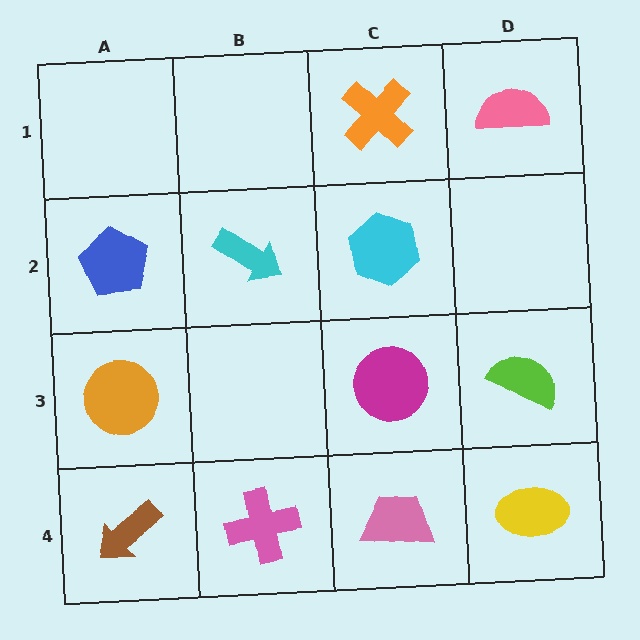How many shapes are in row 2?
3 shapes.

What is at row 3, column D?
A lime semicircle.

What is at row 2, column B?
A cyan arrow.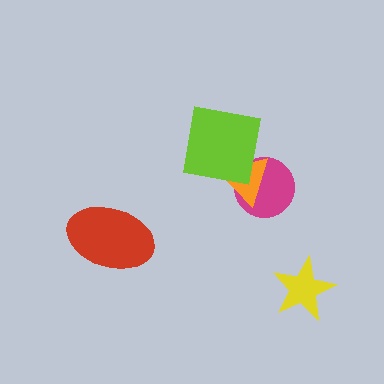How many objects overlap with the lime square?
2 objects overlap with the lime square.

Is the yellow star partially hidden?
No, no other shape covers it.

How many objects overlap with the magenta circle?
2 objects overlap with the magenta circle.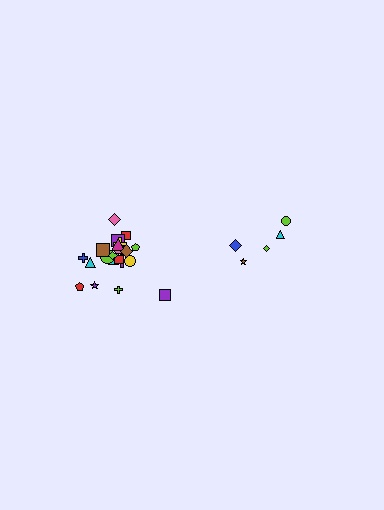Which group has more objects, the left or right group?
The left group.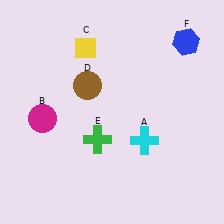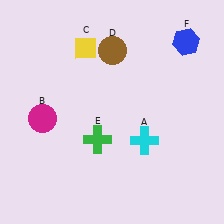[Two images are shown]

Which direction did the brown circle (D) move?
The brown circle (D) moved up.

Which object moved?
The brown circle (D) moved up.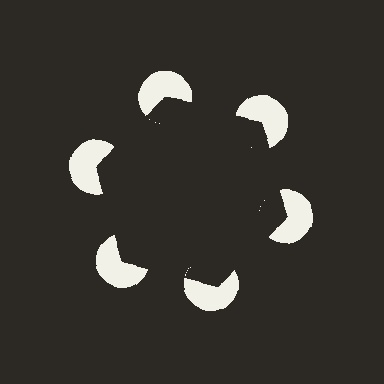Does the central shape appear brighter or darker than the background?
It typically appears slightly darker than the background, even though no actual brightness change is drawn.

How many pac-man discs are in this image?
There are 6 — one at each vertex of the illusory hexagon.